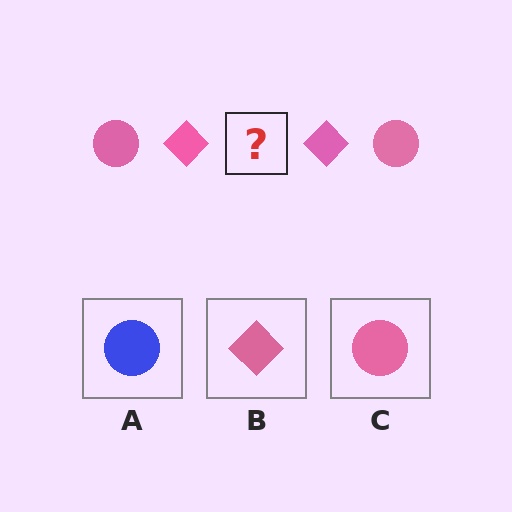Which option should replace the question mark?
Option C.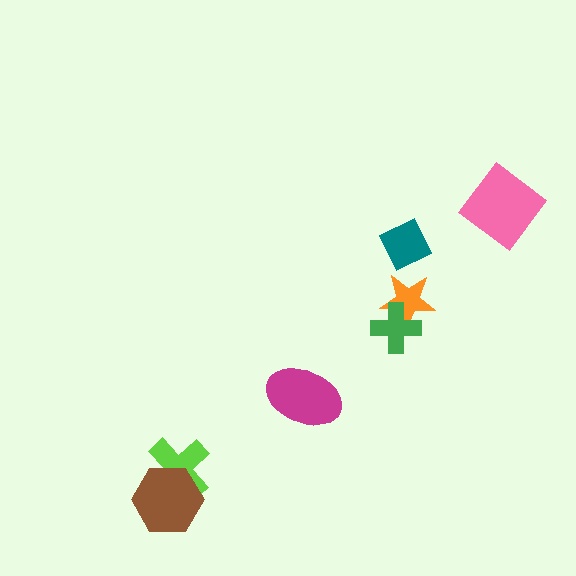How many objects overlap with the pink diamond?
0 objects overlap with the pink diamond.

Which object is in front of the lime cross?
The brown hexagon is in front of the lime cross.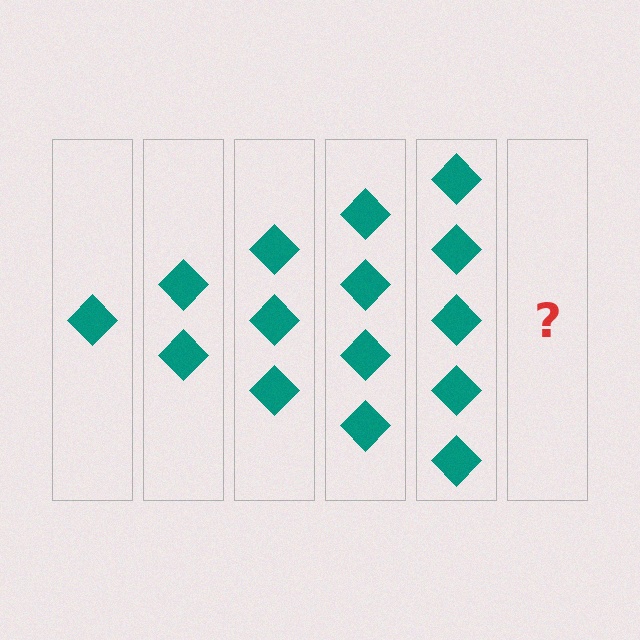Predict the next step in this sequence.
The next step is 6 diamonds.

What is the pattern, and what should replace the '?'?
The pattern is that each step adds one more diamond. The '?' should be 6 diamonds.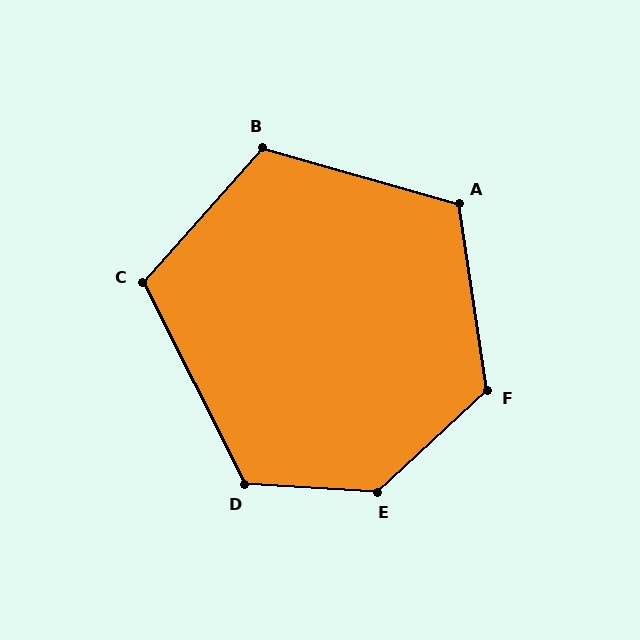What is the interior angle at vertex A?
Approximately 114 degrees (obtuse).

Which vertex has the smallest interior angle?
C, at approximately 112 degrees.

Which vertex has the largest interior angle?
E, at approximately 134 degrees.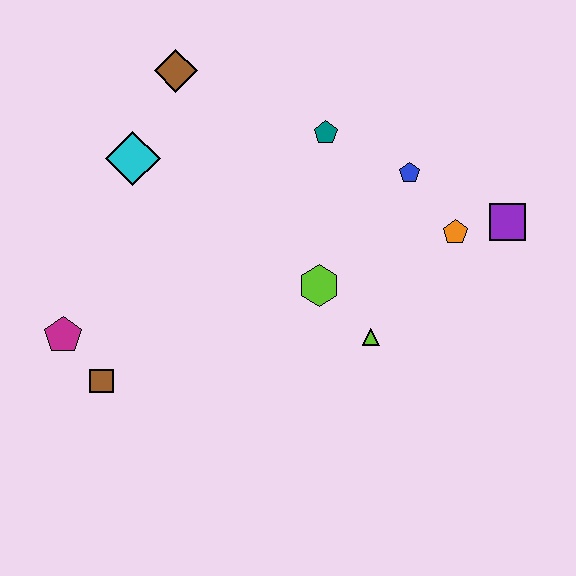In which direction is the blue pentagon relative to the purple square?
The blue pentagon is to the left of the purple square.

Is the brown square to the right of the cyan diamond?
No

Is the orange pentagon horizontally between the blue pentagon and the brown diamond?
No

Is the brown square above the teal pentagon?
No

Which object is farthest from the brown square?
The purple square is farthest from the brown square.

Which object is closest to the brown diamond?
The cyan diamond is closest to the brown diamond.